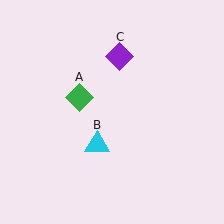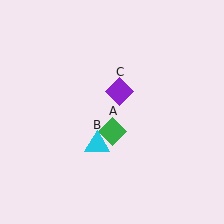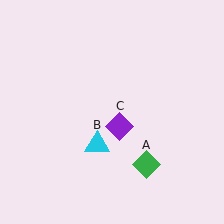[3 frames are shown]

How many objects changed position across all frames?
2 objects changed position: green diamond (object A), purple diamond (object C).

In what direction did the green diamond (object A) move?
The green diamond (object A) moved down and to the right.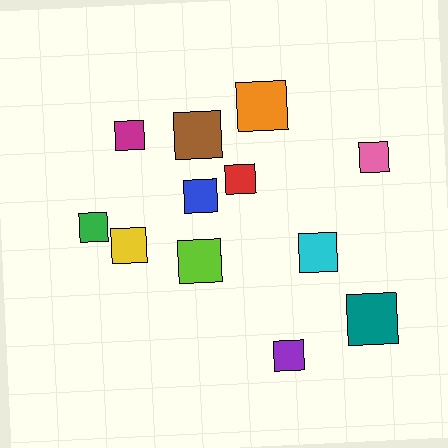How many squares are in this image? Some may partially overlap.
There are 12 squares.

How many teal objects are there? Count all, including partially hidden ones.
There is 1 teal object.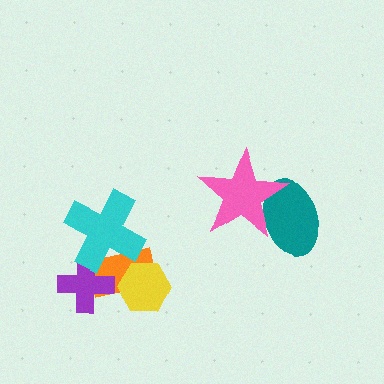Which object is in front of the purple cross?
The cyan cross is in front of the purple cross.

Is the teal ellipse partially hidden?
Yes, it is partially covered by another shape.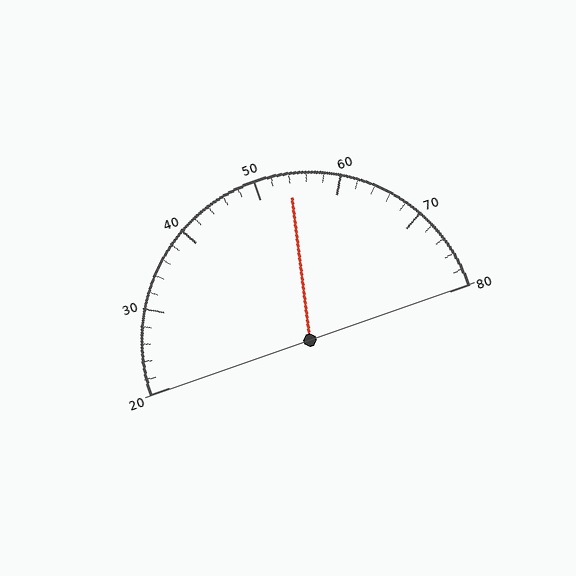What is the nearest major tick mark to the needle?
The nearest major tick mark is 50.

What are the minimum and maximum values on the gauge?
The gauge ranges from 20 to 80.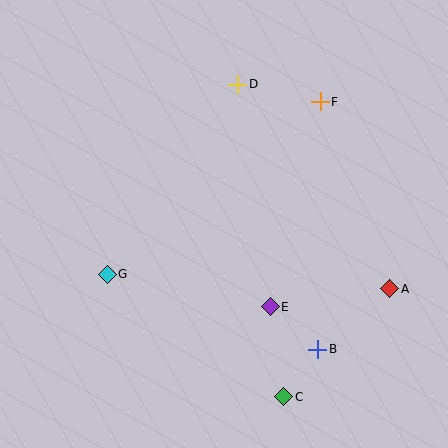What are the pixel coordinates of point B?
Point B is at (318, 349).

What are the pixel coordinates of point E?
Point E is at (270, 307).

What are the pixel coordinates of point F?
Point F is at (320, 102).